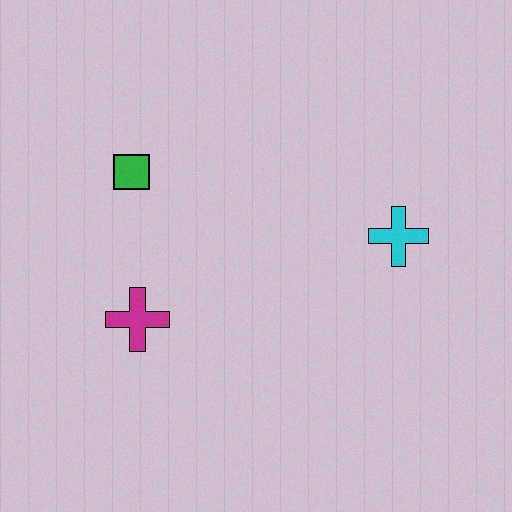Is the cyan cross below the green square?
Yes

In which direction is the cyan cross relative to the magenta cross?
The cyan cross is to the right of the magenta cross.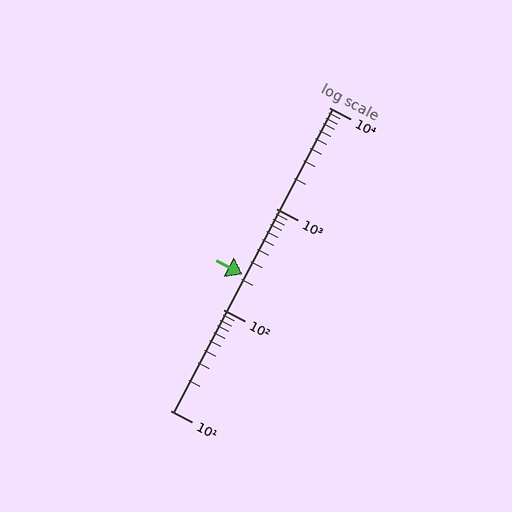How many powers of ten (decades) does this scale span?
The scale spans 3 decades, from 10 to 10000.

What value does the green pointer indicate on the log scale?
The pointer indicates approximately 220.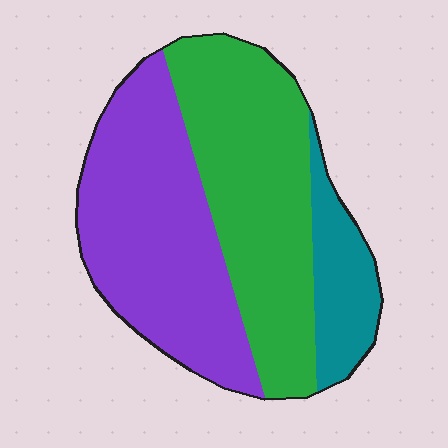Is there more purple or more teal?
Purple.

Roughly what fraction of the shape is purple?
Purple takes up between a third and a half of the shape.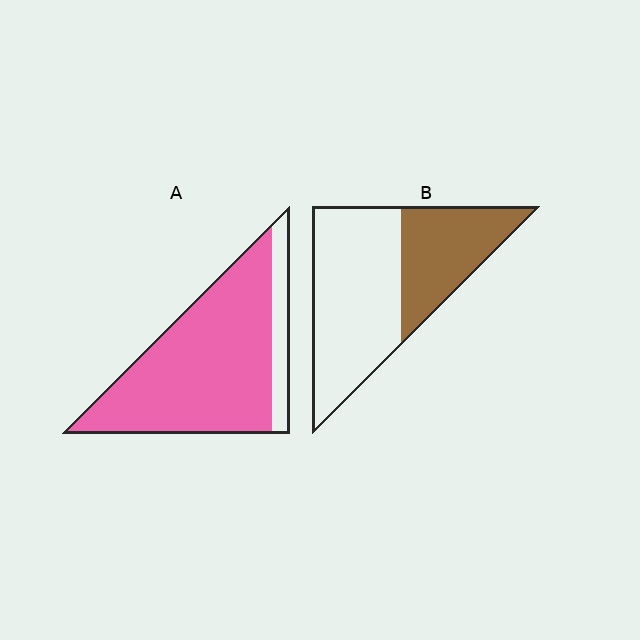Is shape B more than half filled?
No.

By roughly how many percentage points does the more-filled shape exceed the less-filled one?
By roughly 50 percentage points (A over B).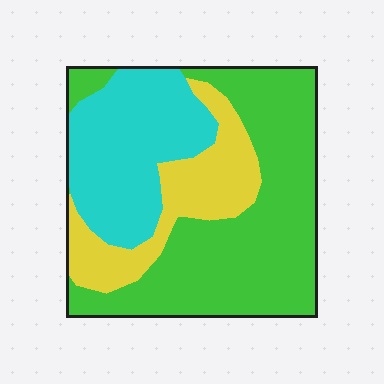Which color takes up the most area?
Green, at roughly 50%.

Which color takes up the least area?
Yellow, at roughly 20%.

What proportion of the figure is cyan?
Cyan covers about 30% of the figure.